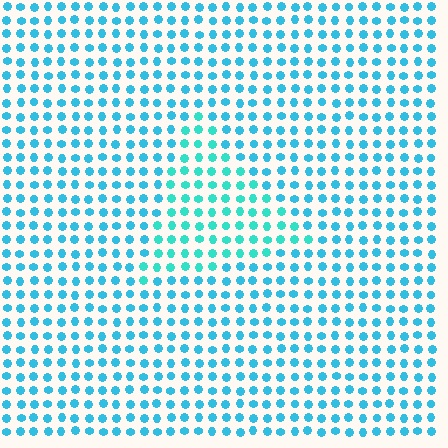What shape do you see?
I see a triangle.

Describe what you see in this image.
The image is filled with small cyan elements in a uniform arrangement. A triangle-shaped region is visible where the elements are tinted to a slightly different hue, forming a subtle color boundary.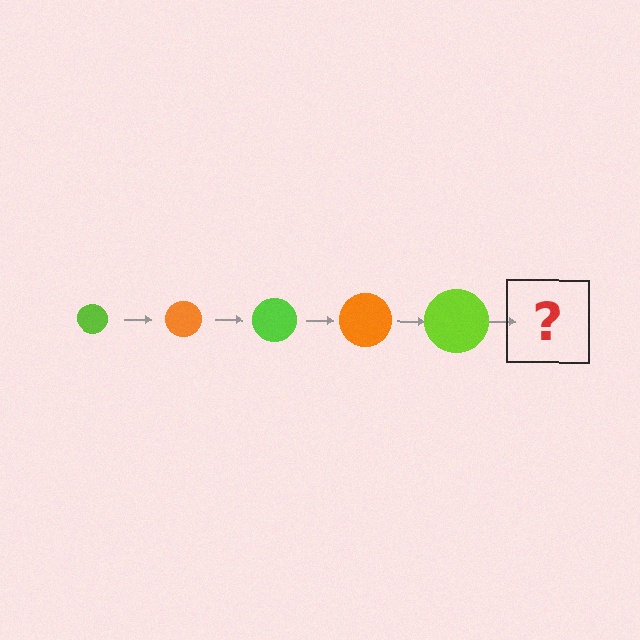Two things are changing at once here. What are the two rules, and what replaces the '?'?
The two rules are that the circle grows larger each step and the color cycles through lime and orange. The '?' should be an orange circle, larger than the previous one.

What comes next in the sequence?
The next element should be an orange circle, larger than the previous one.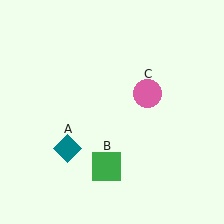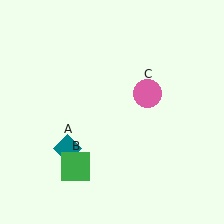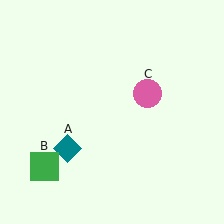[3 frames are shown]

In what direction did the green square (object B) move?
The green square (object B) moved left.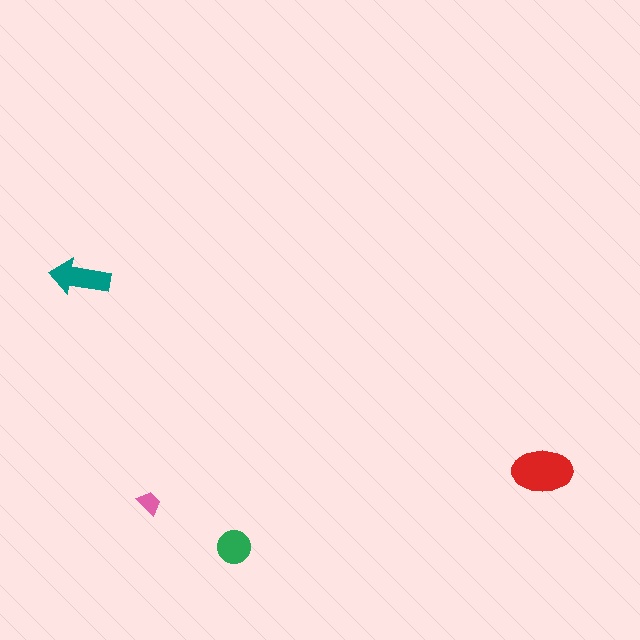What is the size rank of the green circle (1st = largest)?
3rd.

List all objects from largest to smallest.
The red ellipse, the teal arrow, the green circle, the pink trapezoid.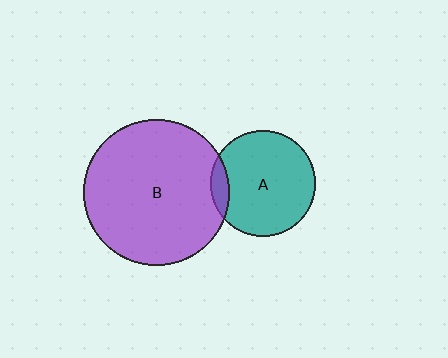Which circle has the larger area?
Circle B (purple).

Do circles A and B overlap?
Yes.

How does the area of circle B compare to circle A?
Approximately 1.9 times.